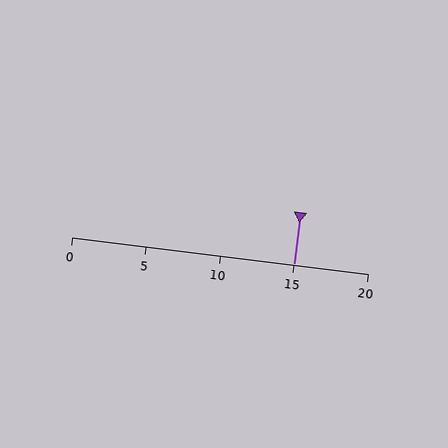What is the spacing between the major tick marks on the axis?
The major ticks are spaced 5 apart.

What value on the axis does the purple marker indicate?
The marker indicates approximately 15.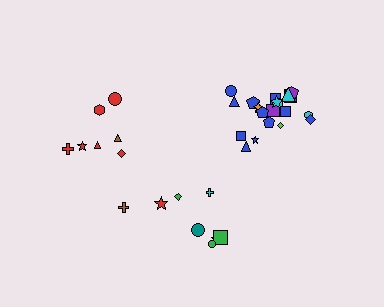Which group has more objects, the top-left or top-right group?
The top-right group.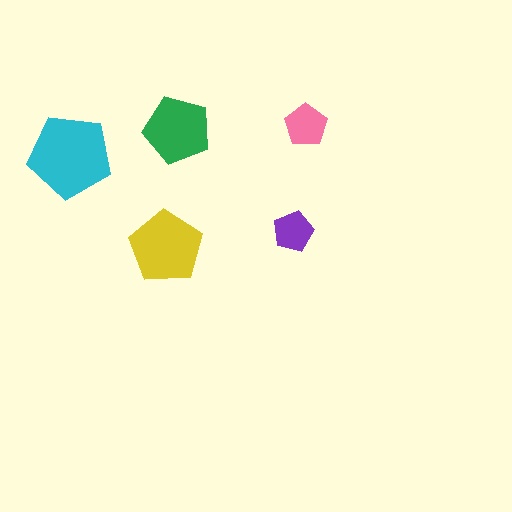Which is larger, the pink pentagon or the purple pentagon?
The pink one.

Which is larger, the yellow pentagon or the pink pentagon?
The yellow one.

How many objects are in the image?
There are 5 objects in the image.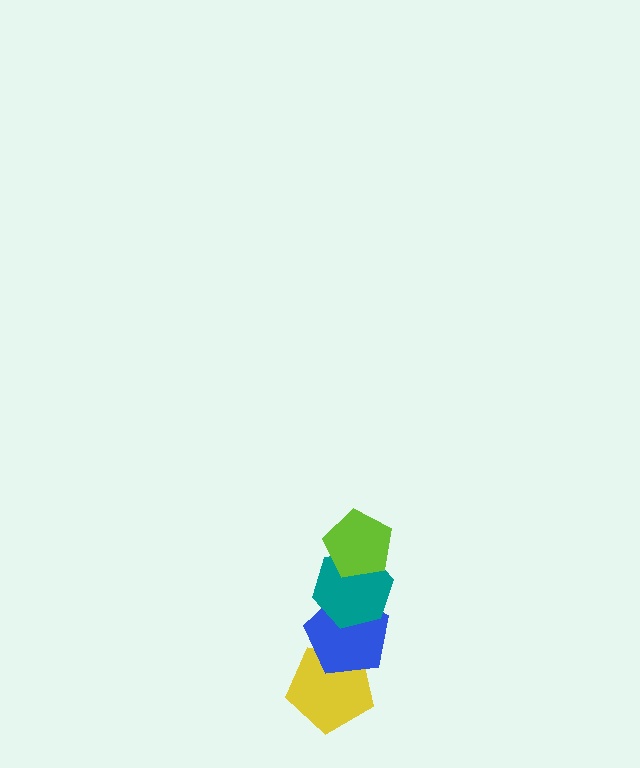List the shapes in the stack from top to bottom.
From top to bottom: the lime pentagon, the teal hexagon, the blue pentagon, the yellow pentagon.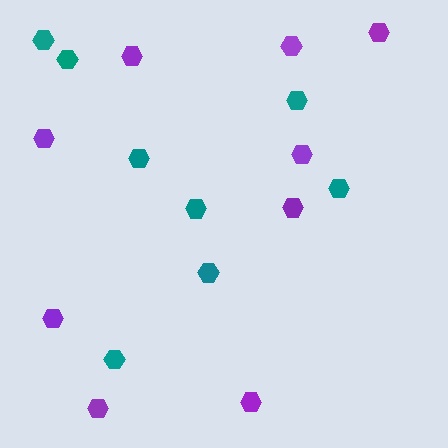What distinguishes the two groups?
There are 2 groups: one group of purple hexagons (9) and one group of teal hexagons (8).